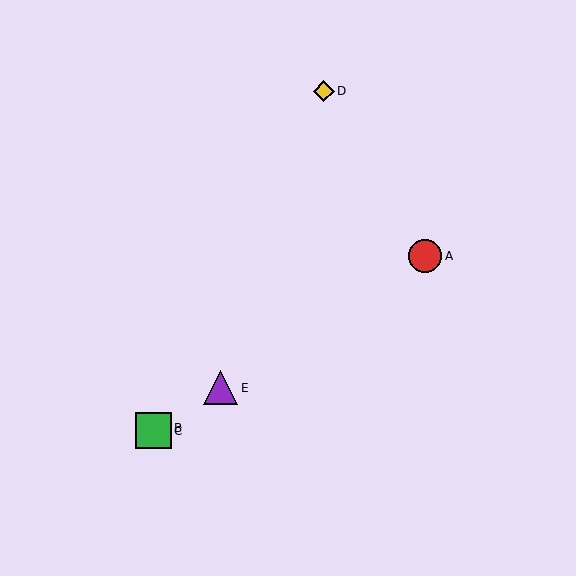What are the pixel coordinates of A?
Object A is at (425, 256).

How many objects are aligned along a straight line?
4 objects (A, B, C, E) are aligned along a straight line.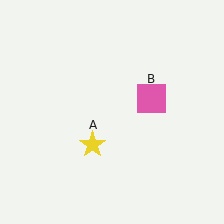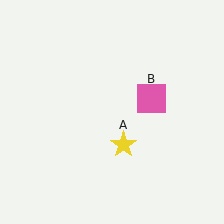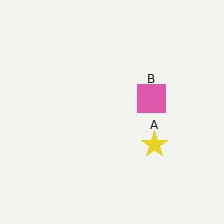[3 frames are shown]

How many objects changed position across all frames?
1 object changed position: yellow star (object A).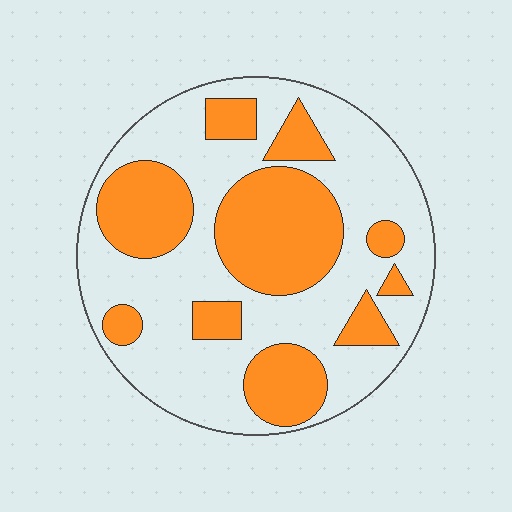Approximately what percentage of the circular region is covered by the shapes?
Approximately 35%.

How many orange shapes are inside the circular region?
10.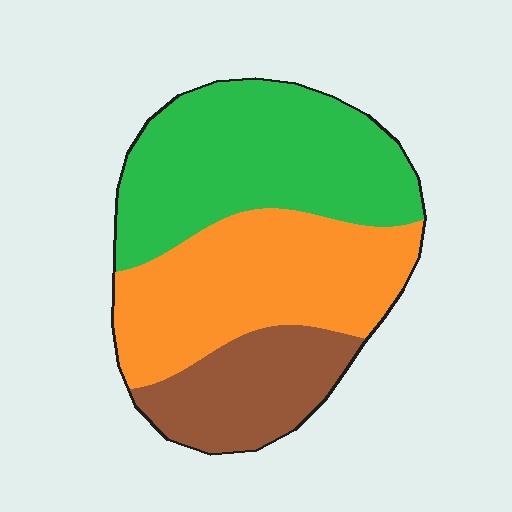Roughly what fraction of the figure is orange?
Orange covers 38% of the figure.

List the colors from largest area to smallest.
From largest to smallest: green, orange, brown.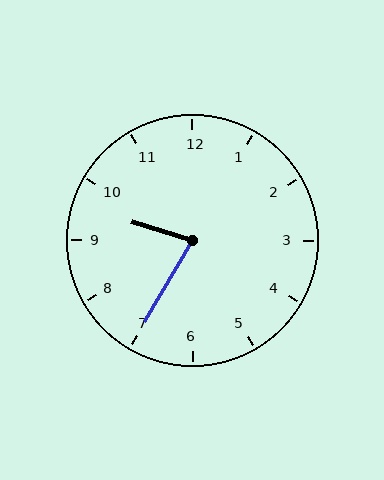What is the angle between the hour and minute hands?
Approximately 78 degrees.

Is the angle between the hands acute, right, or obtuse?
It is acute.